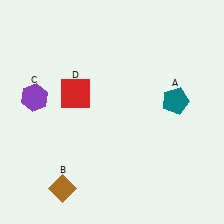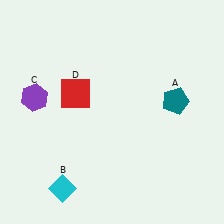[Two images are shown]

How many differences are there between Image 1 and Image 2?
There is 1 difference between the two images.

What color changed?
The diamond (B) changed from brown in Image 1 to cyan in Image 2.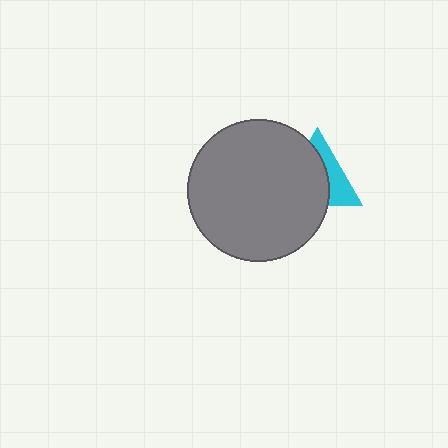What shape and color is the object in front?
The object in front is a gray circle.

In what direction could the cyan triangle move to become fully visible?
The cyan triangle could move right. That would shift it out from behind the gray circle entirely.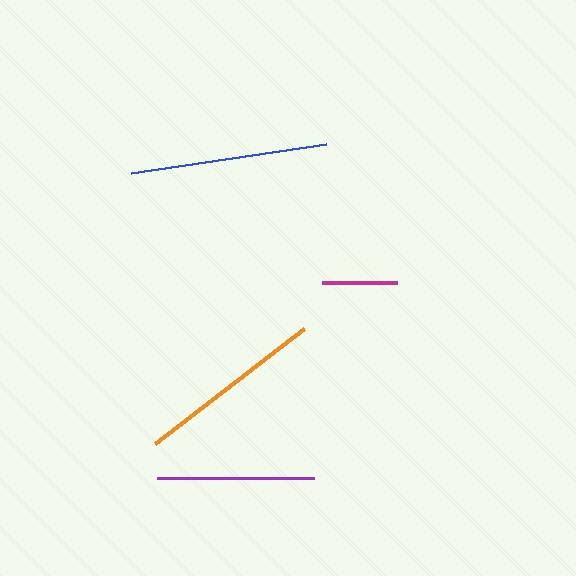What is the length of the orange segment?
The orange segment is approximately 188 pixels long.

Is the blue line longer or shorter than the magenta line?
The blue line is longer than the magenta line.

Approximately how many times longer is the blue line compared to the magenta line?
The blue line is approximately 2.6 times the length of the magenta line.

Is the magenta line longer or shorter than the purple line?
The purple line is longer than the magenta line.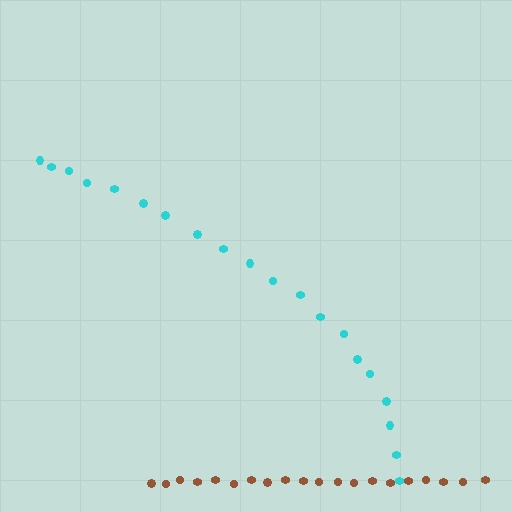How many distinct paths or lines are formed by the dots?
There are 2 distinct paths.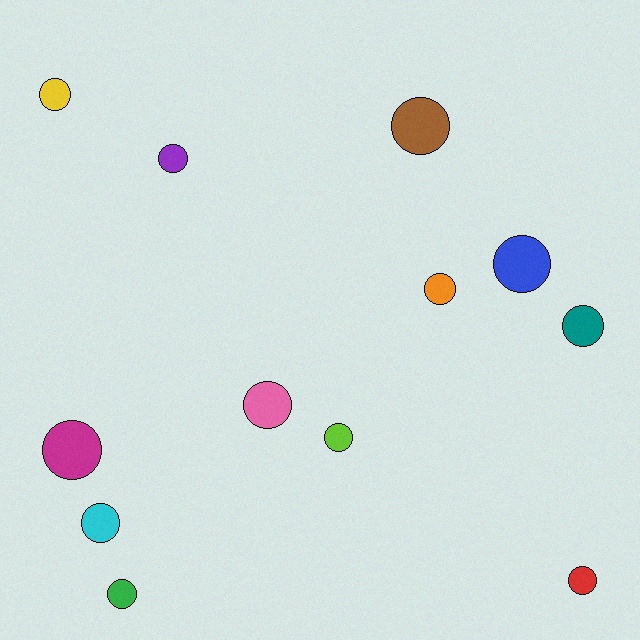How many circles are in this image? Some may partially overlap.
There are 12 circles.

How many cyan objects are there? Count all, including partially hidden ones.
There is 1 cyan object.